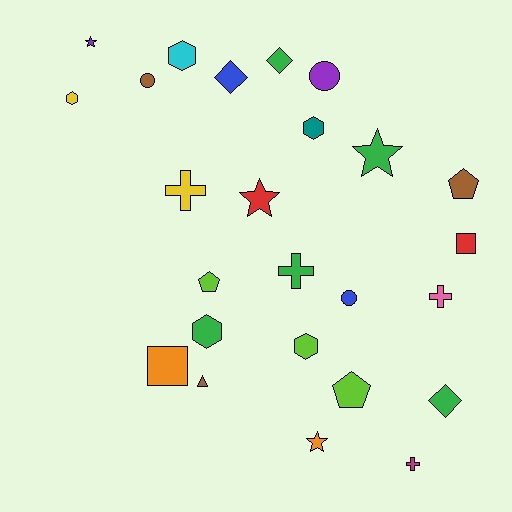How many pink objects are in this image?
There is 1 pink object.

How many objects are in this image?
There are 25 objects.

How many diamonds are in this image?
There are 3 diamonds.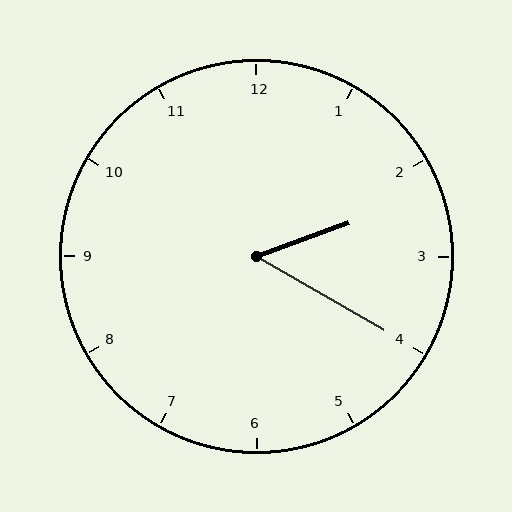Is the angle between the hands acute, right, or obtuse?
It is acute.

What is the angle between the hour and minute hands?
Approximately 50 degrees.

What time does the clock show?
2:20.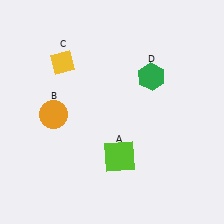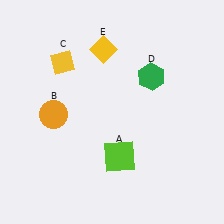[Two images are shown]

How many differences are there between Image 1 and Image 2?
There is 1 difference between the two images.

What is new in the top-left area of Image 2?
A yellow diamond (E) was added in the top-left area of Image 2.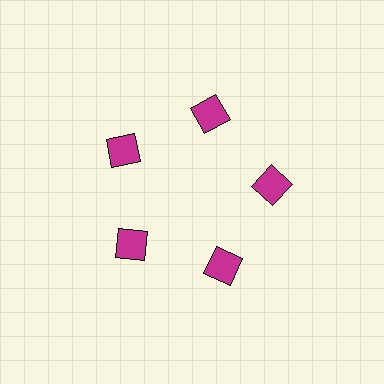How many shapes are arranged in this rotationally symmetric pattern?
There are 5 shapes, arranged in 5 groups of 1.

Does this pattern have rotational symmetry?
Yes, this pattern has 5-fold rotational symmetry. It looks the same after rotating 72 degrees around the center.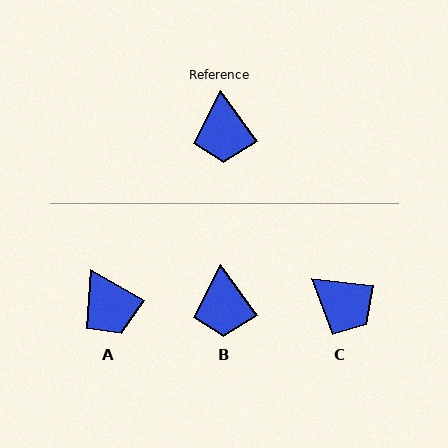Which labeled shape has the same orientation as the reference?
B.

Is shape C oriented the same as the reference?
No, it is off by about 47 degrees.